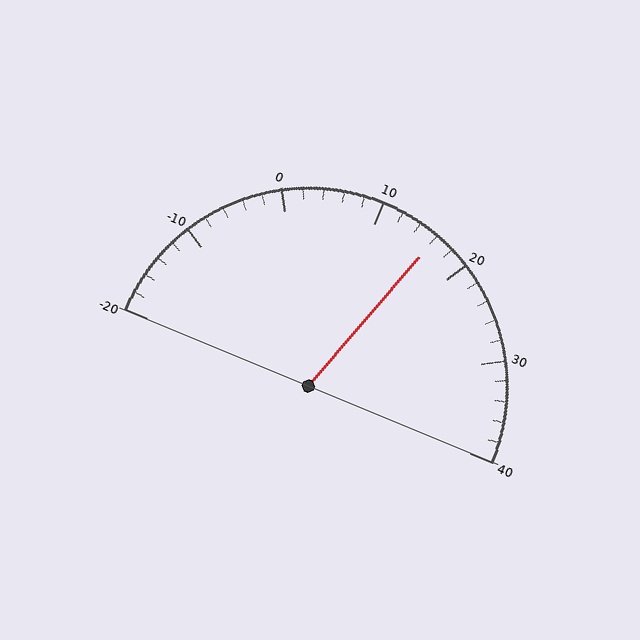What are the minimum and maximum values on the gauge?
The gauge ranges from -20 to 40.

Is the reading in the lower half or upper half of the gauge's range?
The reading is in the upper half of the range (-20 to 40).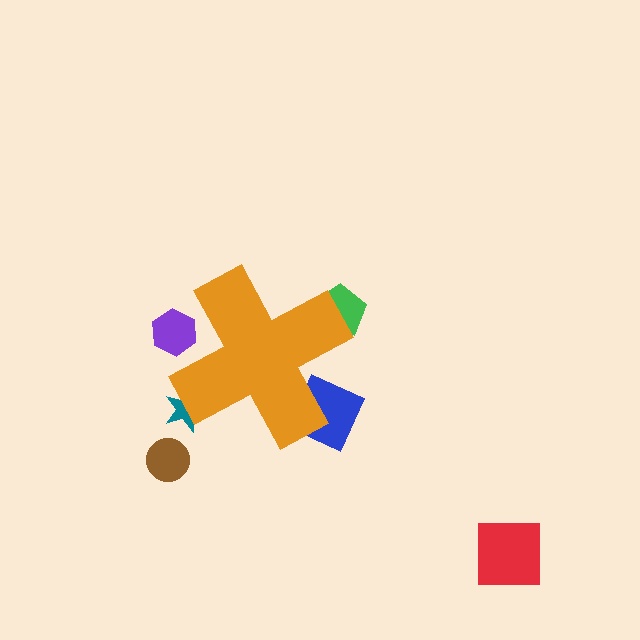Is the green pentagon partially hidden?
Yes, the green pentagon is partially hidden behind the orange cross.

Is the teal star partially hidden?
Yes, the teal star is partially hidden behind the orange cross.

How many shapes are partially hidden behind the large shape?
4 shapes are partially hidden.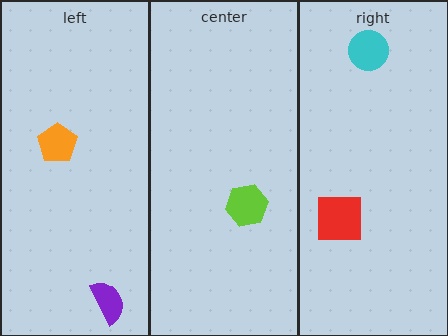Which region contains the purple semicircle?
The left region.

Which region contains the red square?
The right region.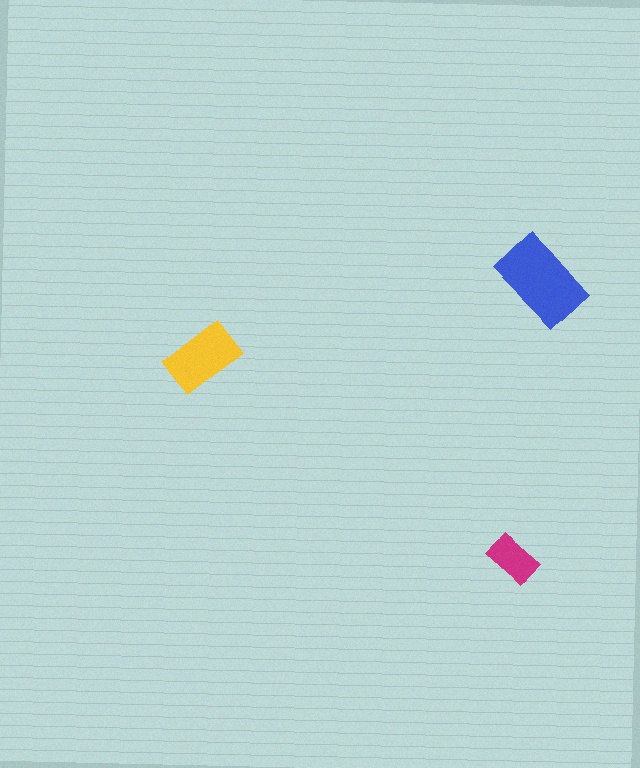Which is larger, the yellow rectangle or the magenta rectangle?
The yellow one.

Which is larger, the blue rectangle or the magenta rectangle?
The blue one.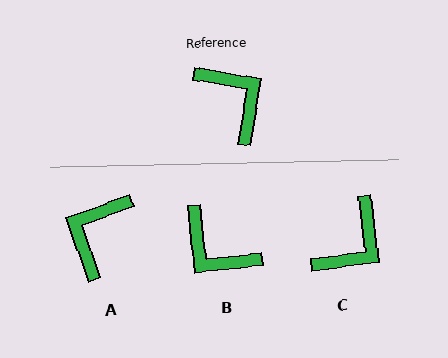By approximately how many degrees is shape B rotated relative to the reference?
Approximately 165 degrees clockwise.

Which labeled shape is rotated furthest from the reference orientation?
B, about 165 degrees away.